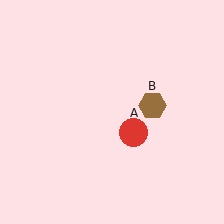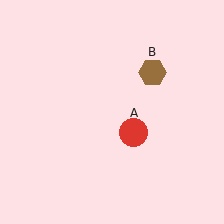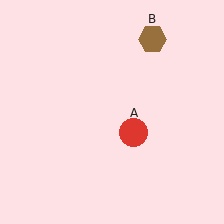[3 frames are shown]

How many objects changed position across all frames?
1 object changed position: brown hexagon (object B).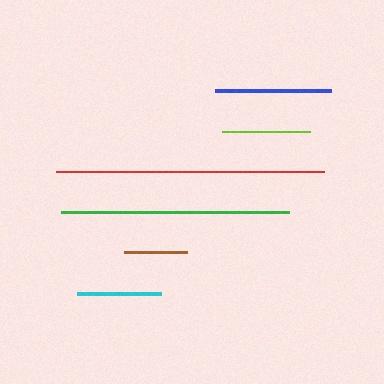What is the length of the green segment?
The green segment is approximately 228 pixels long.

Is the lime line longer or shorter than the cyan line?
The lime line is longer than the cyan line.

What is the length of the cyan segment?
The cyan segment is approximately 83 pixels long.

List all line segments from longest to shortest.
From longest to shortest: red, green, blue, lime, cyan, brown.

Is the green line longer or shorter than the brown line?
The green line is longer than the brown line.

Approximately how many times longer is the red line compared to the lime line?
The red line is approximately 3.0 times the length of the lime line.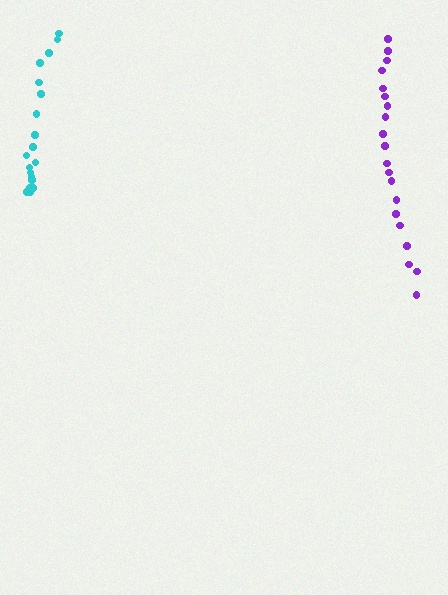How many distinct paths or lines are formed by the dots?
There are 2 distinct paths.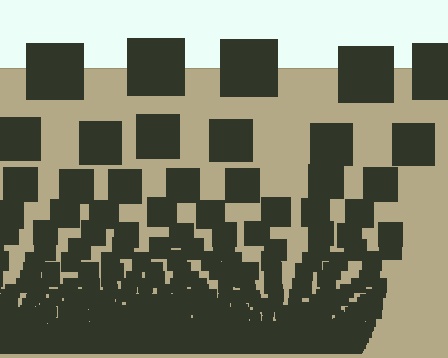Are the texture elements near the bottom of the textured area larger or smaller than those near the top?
Smaller. The gradient is inverted — elements near the bottom are smaller and denser.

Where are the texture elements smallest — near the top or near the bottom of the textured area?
Near the bottom.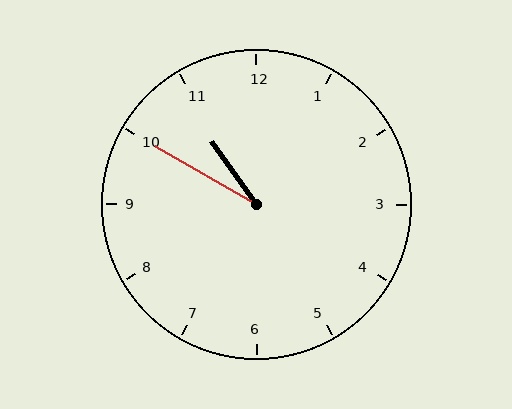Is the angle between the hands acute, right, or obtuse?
It is acute.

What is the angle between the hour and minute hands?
Approximately 25 degrees.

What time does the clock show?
10:50.